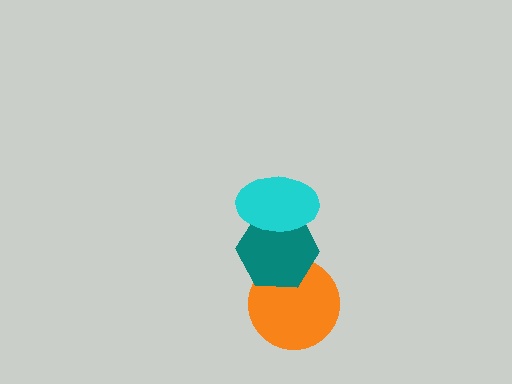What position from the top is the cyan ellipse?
The cyan ellipse is 1st from the top.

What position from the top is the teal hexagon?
The teal hexagon is 2nd from the top.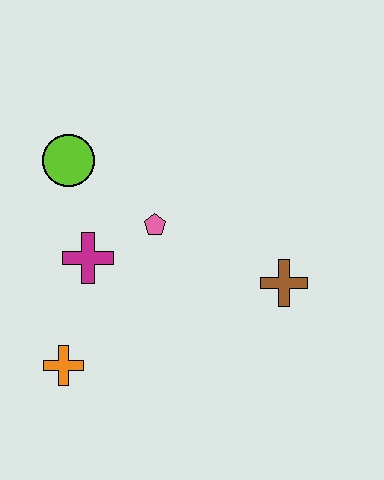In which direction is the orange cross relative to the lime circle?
The orange cross is below the lime circle.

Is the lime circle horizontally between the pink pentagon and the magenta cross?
No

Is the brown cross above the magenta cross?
No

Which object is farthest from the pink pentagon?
The orange cross is farthest from the pink pentagon.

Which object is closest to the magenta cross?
The pink pentagon is closest to the magenta cross.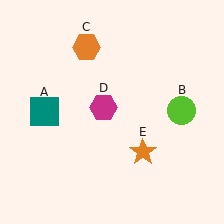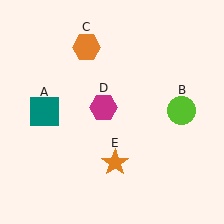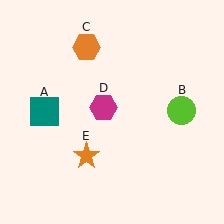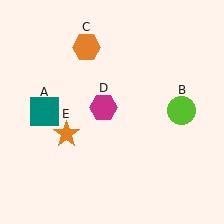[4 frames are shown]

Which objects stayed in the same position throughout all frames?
Teal square (object A) and lime circle (object B) and orange hexagon (object C) and magenta hexagon (object D) remained stationary.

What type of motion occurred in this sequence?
The orange star (object E) rotated clockwise around the center of the scene.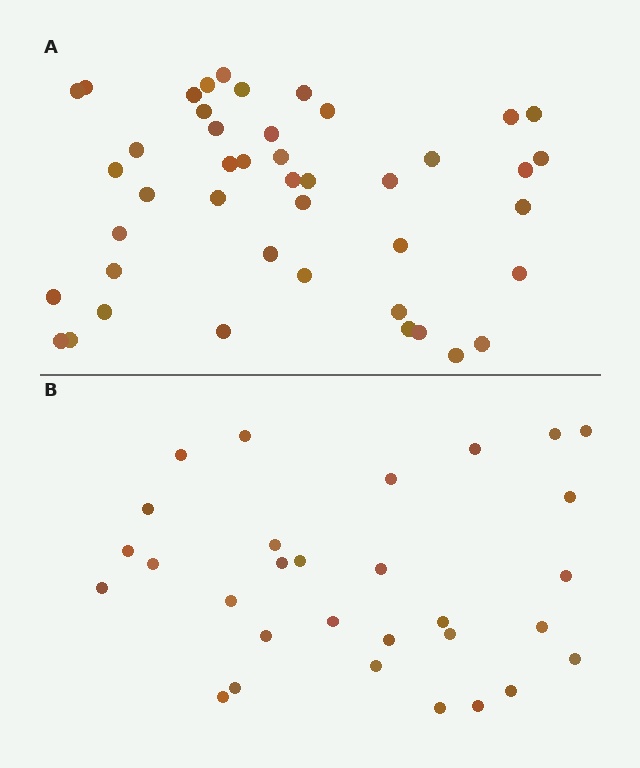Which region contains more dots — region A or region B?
Region A (the top region) has more dots.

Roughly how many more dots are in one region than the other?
Region A has approximately 15 more dots than region B.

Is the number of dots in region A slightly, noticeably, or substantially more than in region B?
Region A has substantially more. The ratio is roughly 1.5 to 1.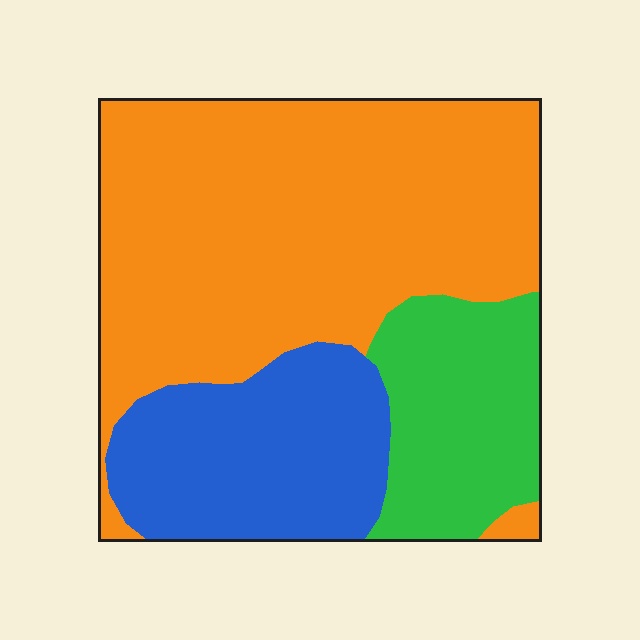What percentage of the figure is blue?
Blue covers about 25% of the figure.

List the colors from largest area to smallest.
From largest to smallest: orange, blue, green.